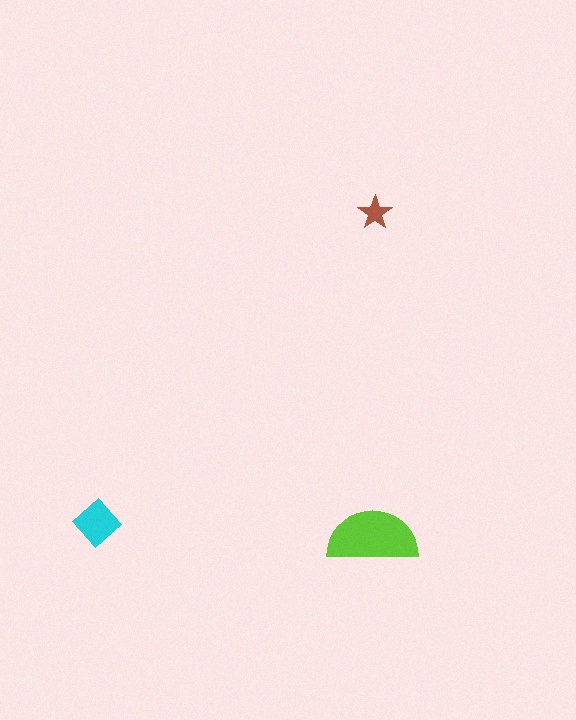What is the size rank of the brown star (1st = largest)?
3rd.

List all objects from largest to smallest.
The lime semicircle, the cyan diamond, the brown star.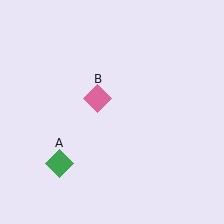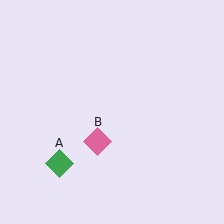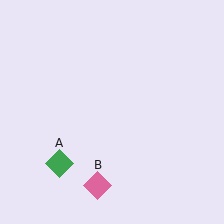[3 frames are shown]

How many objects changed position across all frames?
1 object changed position: pink diamond (object B).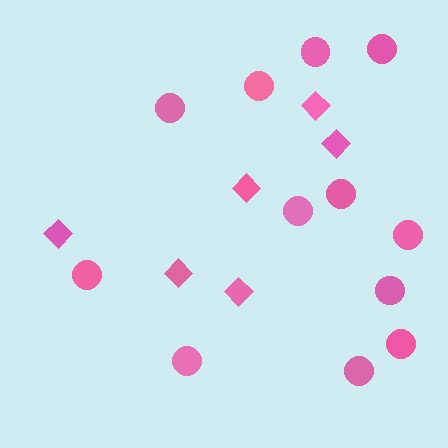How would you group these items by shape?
There are 2 groups: one group of circles (12) and one group of diamonds (6).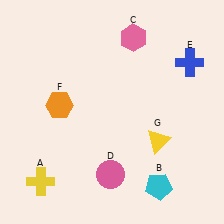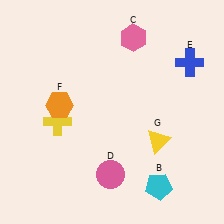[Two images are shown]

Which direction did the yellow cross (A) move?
The yellow cross (A) moved up.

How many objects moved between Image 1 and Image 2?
1 object moved between the two images.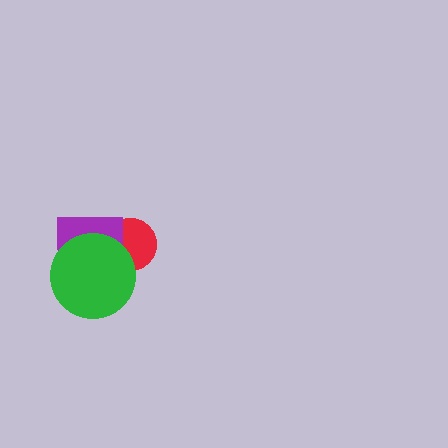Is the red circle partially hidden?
Yes, it is partially covered by another shape.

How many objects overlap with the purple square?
2 objects overlap with the purple square.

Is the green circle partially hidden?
No, no other shape covers it.